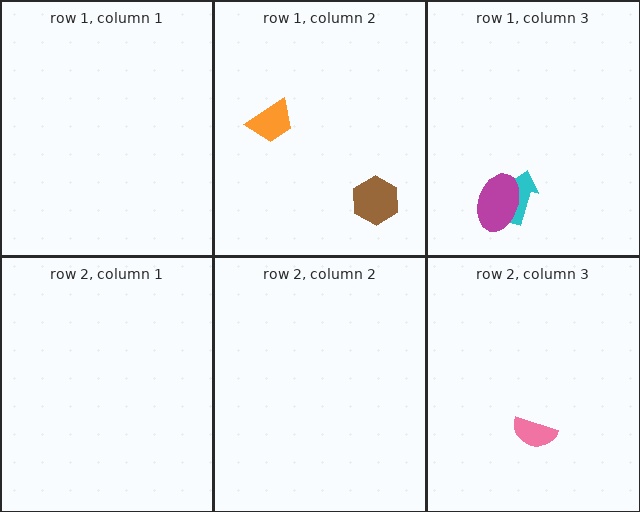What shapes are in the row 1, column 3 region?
The cyan arrow, the magenta ellipse.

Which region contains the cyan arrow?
The row 1, column 3 region.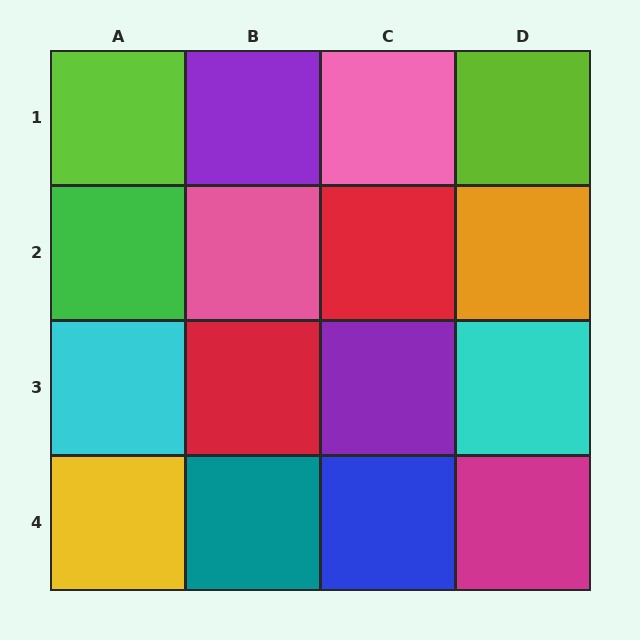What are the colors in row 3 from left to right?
Cyan, red, purple, cyan.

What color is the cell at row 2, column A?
Green.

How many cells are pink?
2 cells are pink.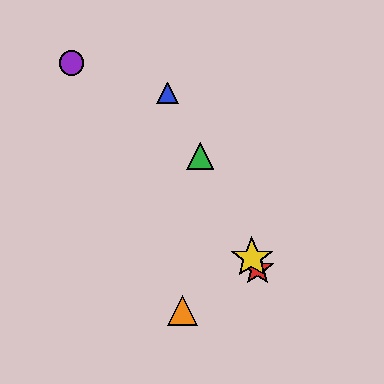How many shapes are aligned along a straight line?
4 shapes (the red star, the blue triangle, the green triangle, the yellow star) are aligned along a straight line.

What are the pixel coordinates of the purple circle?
The purple circle is at (72, 63).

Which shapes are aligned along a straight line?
The red star, the blue triangle, the green triangle, the yellow star are aligned along a straight line.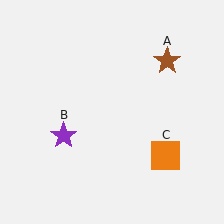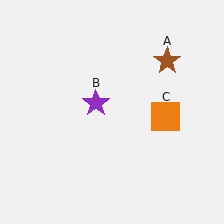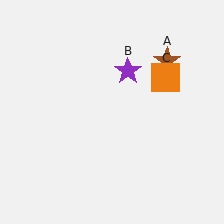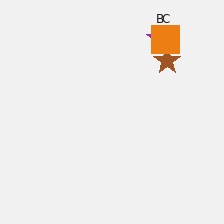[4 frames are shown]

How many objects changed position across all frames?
2 objects changed position: purple star (object B), orange square (object C).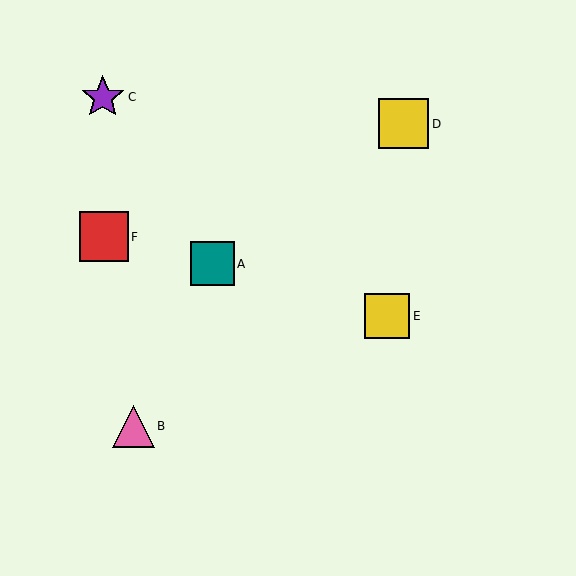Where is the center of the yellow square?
The center of the yellow square is at (404, 124).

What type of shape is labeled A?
Shape A is a teal square.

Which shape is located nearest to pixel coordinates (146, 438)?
The pink triangle (labeled B) at (134, 426) is nearest to that location.